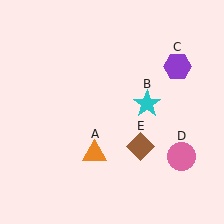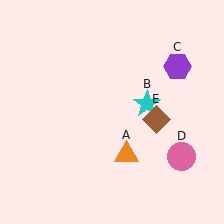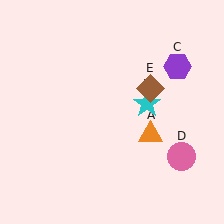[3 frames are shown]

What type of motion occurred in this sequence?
The orange triangle (object A), brown diamond (object E) rotated counterclockwise around the center of the scene.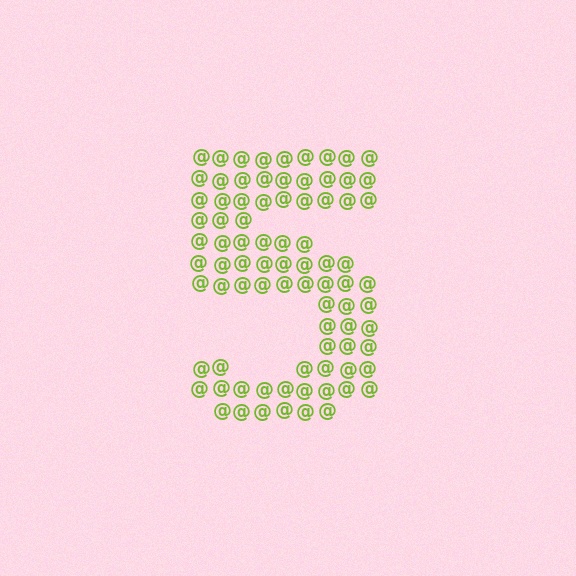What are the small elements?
The small elements are at signs.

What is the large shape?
The large shape is the digit 5.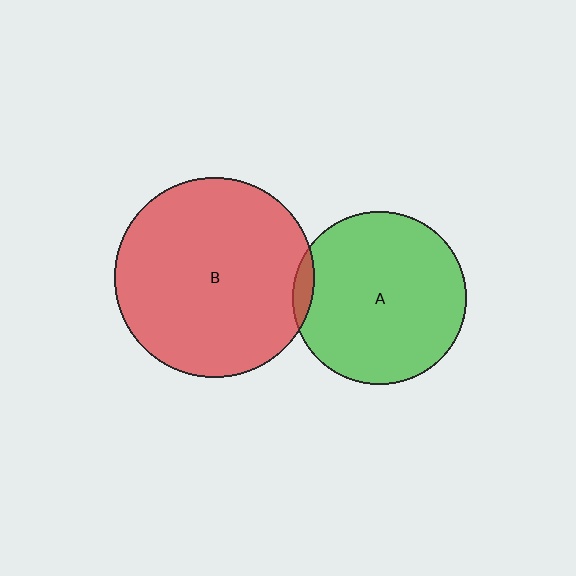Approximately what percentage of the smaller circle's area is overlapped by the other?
Approximately 5%.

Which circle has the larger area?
Circle B (red).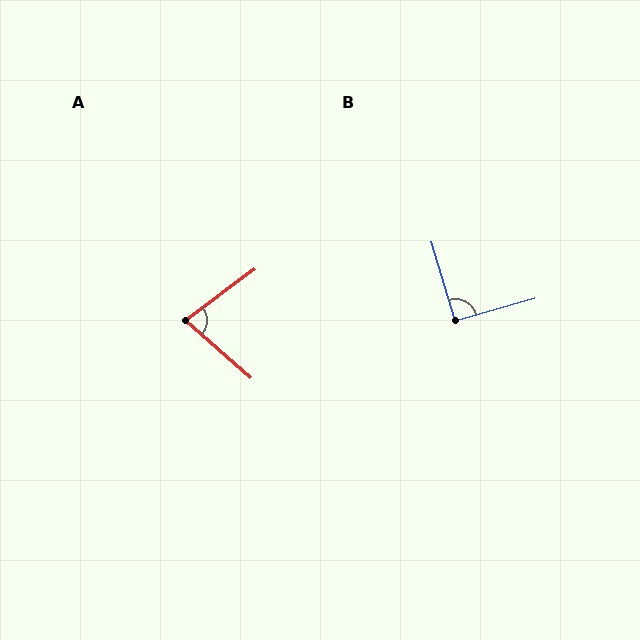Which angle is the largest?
B, at approximately 91 degrees.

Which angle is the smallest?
A, at approximately 78 degrees.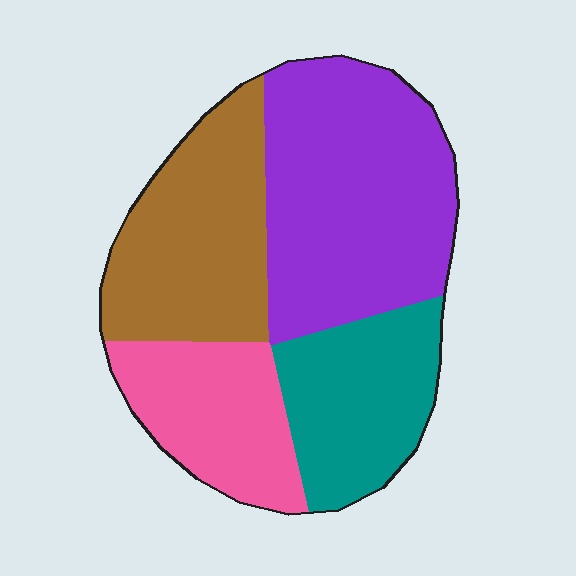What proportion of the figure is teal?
Teal covers around 20% of the figure.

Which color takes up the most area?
Purple, at roughly 35%.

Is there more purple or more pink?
Purple.